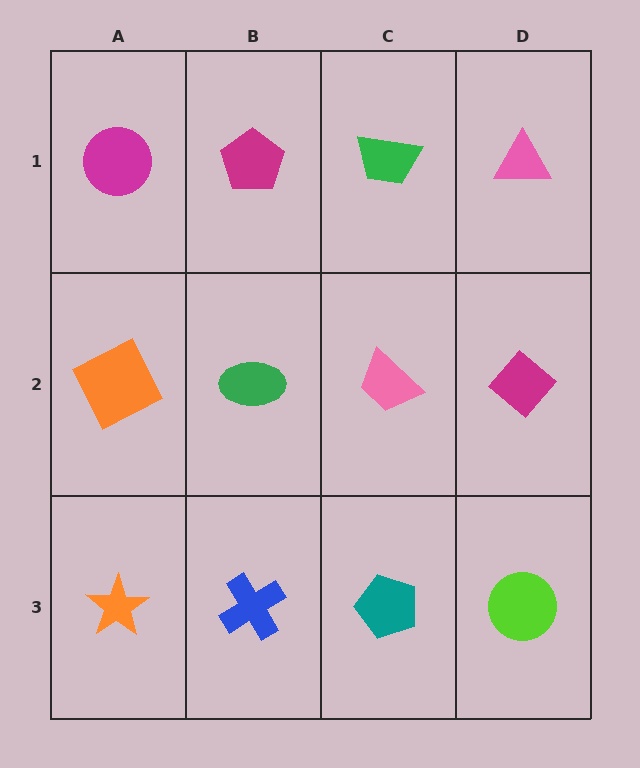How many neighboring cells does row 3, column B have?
3.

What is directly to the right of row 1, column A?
A magenta pentagon.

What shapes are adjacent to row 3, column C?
A pink trapezoid (row 2, column C), a blue cross (row 3, column B), a lime circle (row 3, column D).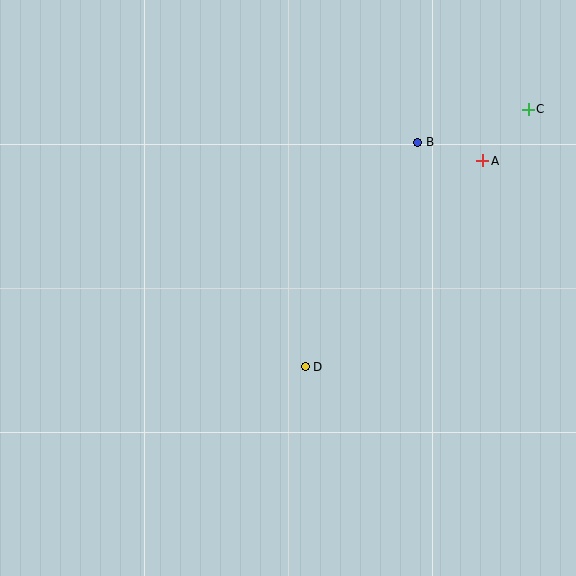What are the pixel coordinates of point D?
Point D is at (305, 367).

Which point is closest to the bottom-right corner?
Point D is closest to the bottom-right corner.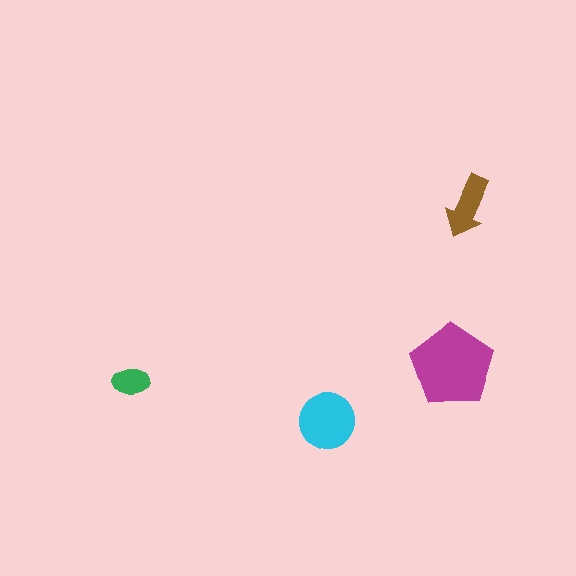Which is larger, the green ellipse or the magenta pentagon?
The magenta pentagon.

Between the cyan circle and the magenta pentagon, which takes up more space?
The magenta pentagon.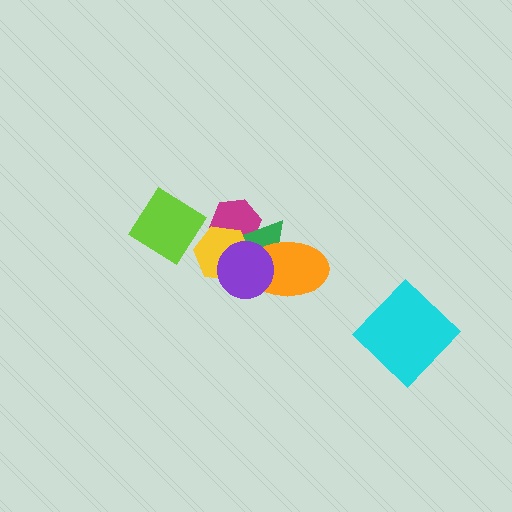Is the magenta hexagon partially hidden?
Yes, it is partially covered by another shape.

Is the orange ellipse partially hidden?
Yes, it is partially covered by another shape.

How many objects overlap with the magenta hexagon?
3 objects overlap with the magenta hexagon.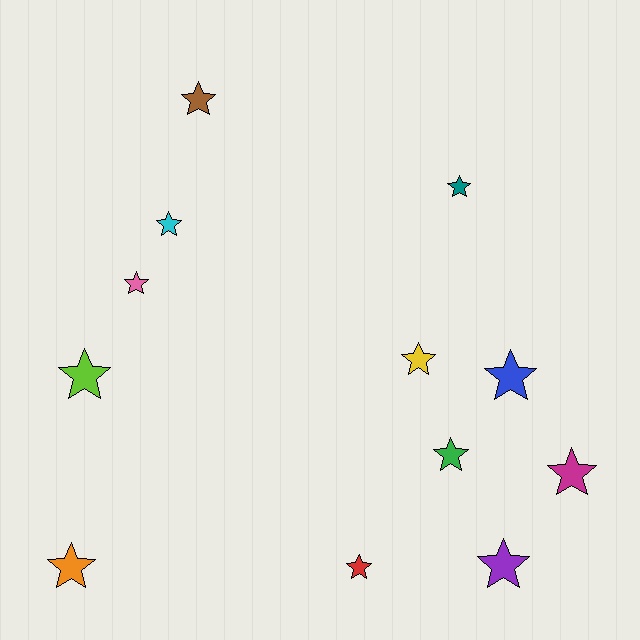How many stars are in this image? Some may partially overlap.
There are 12 stars.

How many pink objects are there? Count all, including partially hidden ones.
There is 1 pink object.